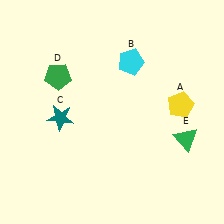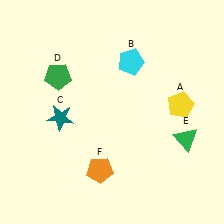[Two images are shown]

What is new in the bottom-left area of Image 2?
An orange pentagon (F) was added in the bottom-left area of Image 2.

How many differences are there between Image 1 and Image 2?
There is 1 difference between the two images.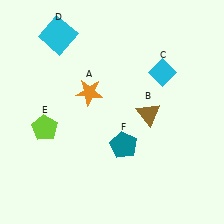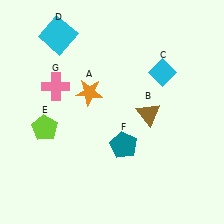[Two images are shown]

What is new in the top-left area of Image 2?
A pink cross (G) was added in the top-left area of Image 2.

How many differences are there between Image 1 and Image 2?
There is 1 difference between the two images.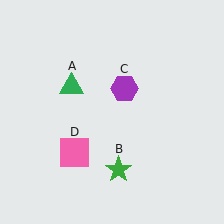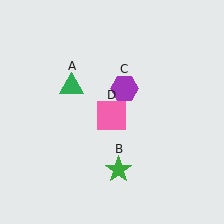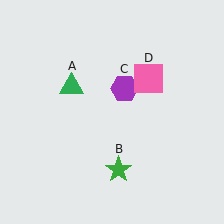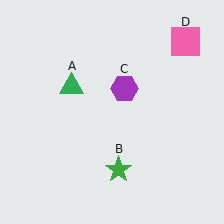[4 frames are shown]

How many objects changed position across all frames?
1 object changed position: pink square (object D).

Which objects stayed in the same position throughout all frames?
Green triangle (object A) and green star (object B) and purple hexagon (object C) remained stationary.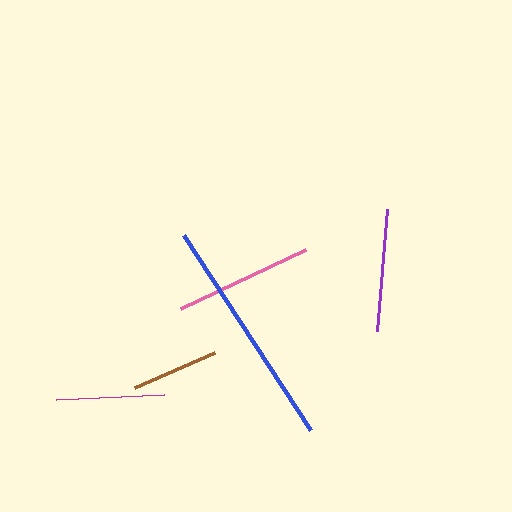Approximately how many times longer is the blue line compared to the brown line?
The blue line is approximately 2.7 times the length of the brown line.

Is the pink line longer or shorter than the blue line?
The blue line is longer than the pink line.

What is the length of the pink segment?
The pink segment is approximately 138 pixels long.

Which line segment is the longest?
The blue line is the longest at approximately 233 pixels.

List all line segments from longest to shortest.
From longest to shortest: blue, pink, purple, magenta, brown.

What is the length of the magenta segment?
The magenta segment is approximately 109 pixels long.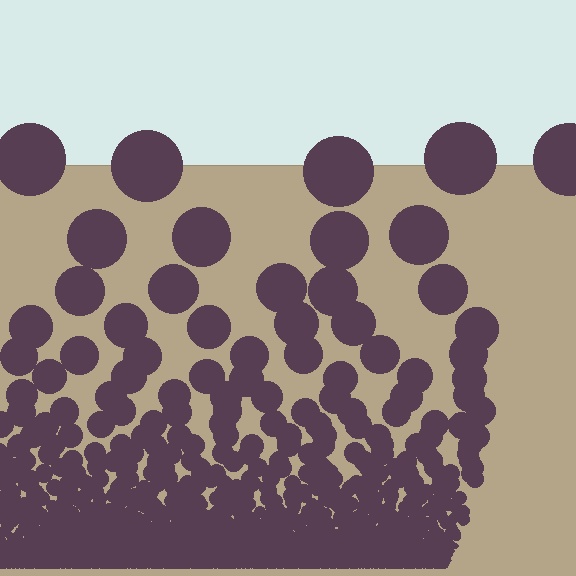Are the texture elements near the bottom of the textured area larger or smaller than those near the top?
Smaller. The gradient is inverted — elements near the bottom are smaller and denser.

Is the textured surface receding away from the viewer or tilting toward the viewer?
The surface appears to tilt toward the viewer. Texture elements get larger and sparser toward the top.